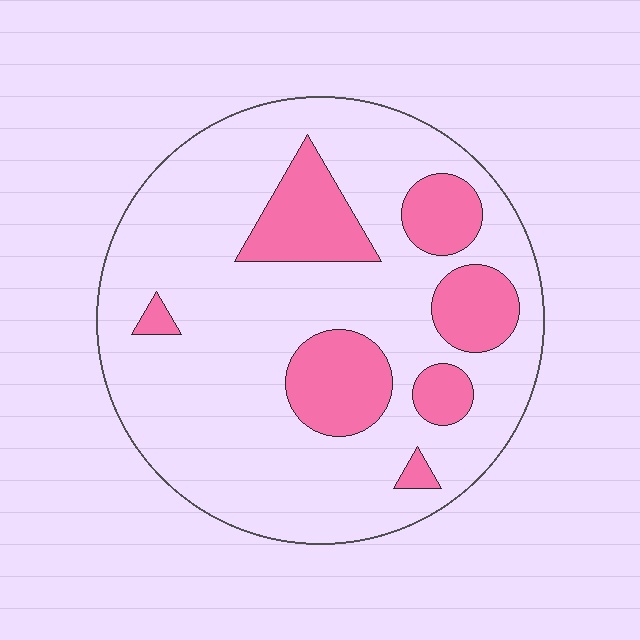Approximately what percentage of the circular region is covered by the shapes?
Approximately 20%.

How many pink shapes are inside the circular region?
7.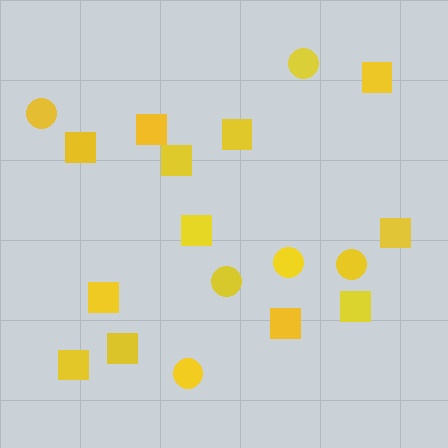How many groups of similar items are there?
There are 2 groups: one group of squares (12) and one group of circles (6).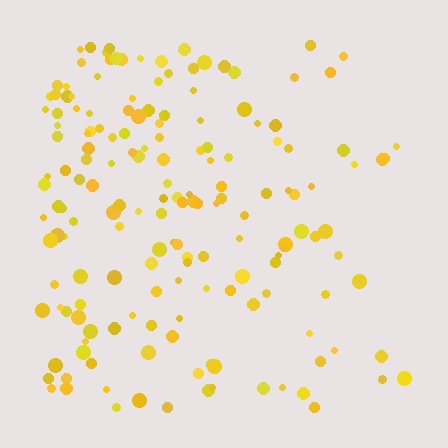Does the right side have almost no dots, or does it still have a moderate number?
Still a moderate number, just noticeably fewer than the left.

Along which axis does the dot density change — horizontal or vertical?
Horizontal.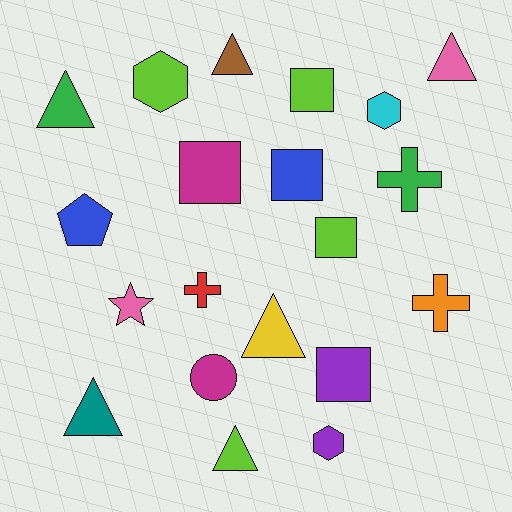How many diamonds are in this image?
There are no diamonds.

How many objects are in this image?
There are 20 objects.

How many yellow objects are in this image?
There is 1 yellow object.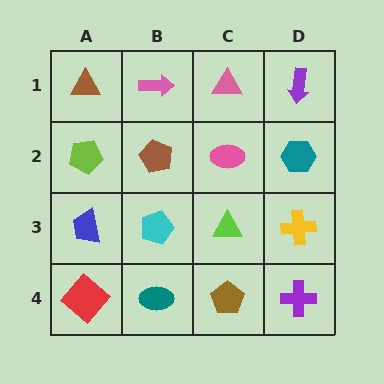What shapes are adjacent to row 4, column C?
A lime triangle (row 3, column C), a teal ellipse (row 4, column B), a purple cross (row 4, column D).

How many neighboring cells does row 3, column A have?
3.